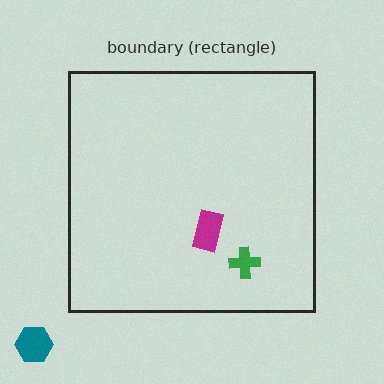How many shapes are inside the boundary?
2 inside, 1 outside.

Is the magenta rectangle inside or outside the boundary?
Inside.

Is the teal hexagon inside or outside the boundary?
Outside.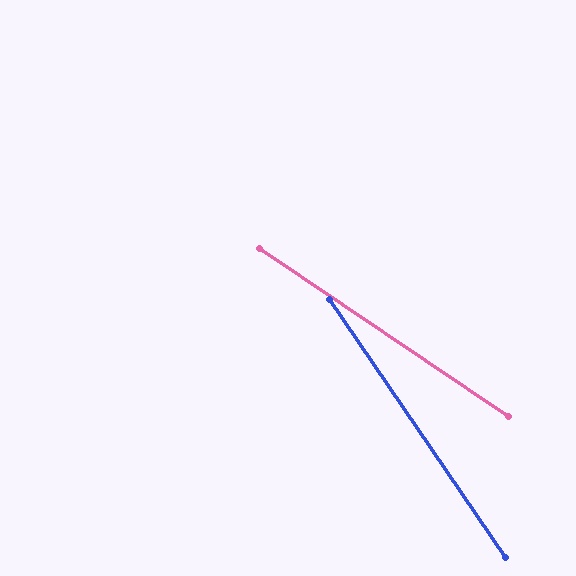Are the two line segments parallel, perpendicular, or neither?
Neither parallel nor perpendicular — they differ by about 22°.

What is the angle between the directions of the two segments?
Approximately 22 degrees.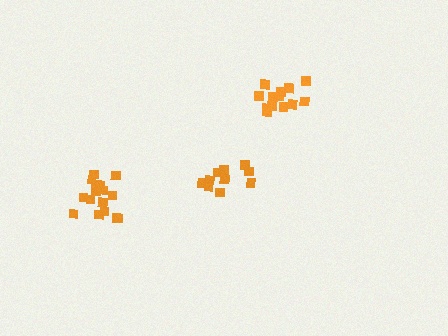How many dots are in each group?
Group 1: 11 dots, Group 2: 17 dots, Group 3: 13 dots (41 total).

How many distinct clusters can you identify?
There are 3 distinct clusters.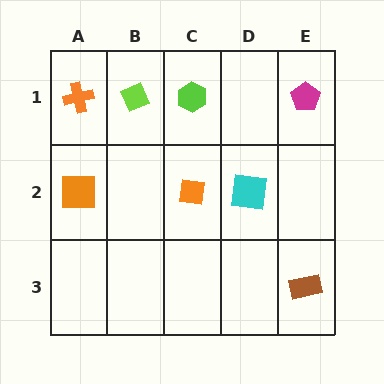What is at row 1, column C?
A lime hexagon.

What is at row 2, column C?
An orange square.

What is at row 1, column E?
A magenta pentagon.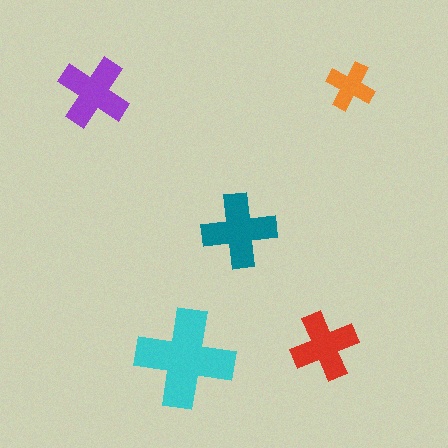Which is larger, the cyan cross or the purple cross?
The cyan one.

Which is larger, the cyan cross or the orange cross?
The cyan one.